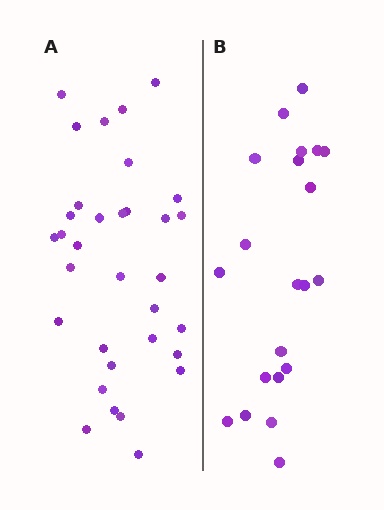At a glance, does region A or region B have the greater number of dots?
Region A (the left region) has more dots.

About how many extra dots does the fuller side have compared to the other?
Region A has roughly 12 or so more dots than region B.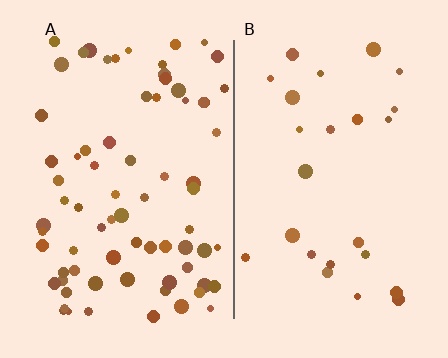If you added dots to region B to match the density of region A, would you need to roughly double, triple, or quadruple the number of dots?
Approximately triple.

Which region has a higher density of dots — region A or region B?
A (the left).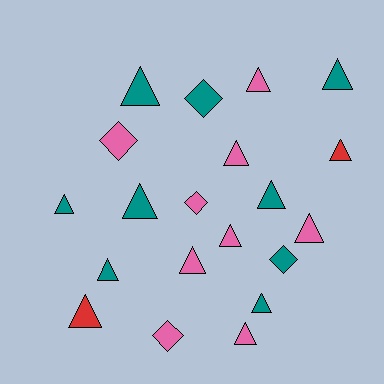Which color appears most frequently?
Pink, with 9 objects.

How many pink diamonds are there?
There are 3 pink diamonds.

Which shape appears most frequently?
Triangle, with 15 objects.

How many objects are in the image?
There are 20 objects.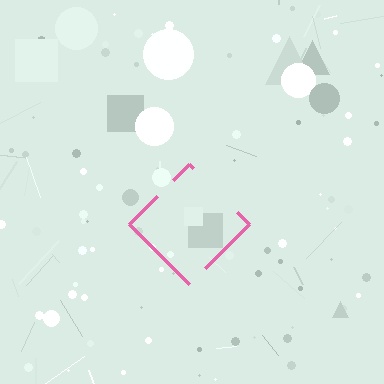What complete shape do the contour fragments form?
The contour fragments form a diamond.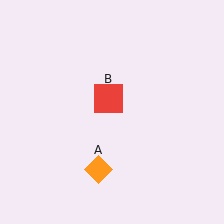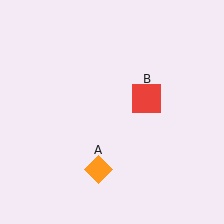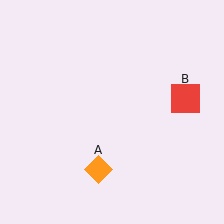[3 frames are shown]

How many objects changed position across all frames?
1 object changed position: red square (object B).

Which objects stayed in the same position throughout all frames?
Orange diamond (object A) remained stationary.